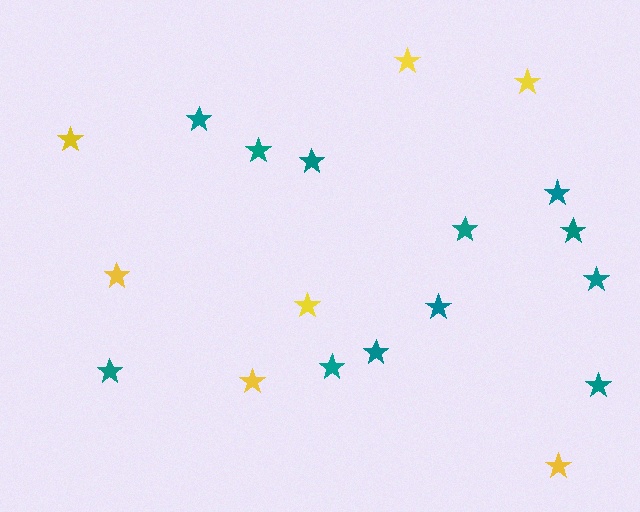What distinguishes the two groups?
There are 2 groups: one group of teal stars (12) and one group of yellow stars (7).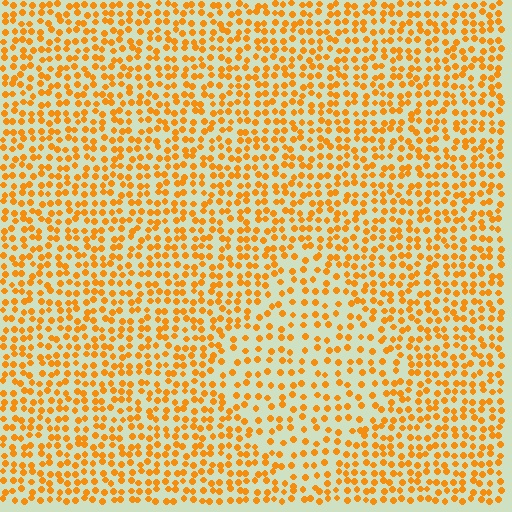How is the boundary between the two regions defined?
The boundary is defined by a change in element density (approximately 1.6x ratio). All elements are the same color, size, and shape.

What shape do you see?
I see a diamond.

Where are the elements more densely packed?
The elements are more densely packed outside the diamond boundary.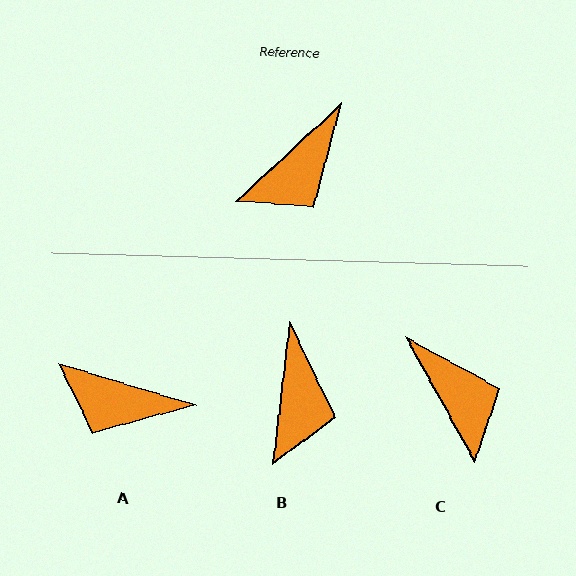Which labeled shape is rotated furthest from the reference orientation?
C, about 76 degrees away.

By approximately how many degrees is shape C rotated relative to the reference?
Approximately 76 degrees counter-clockwise.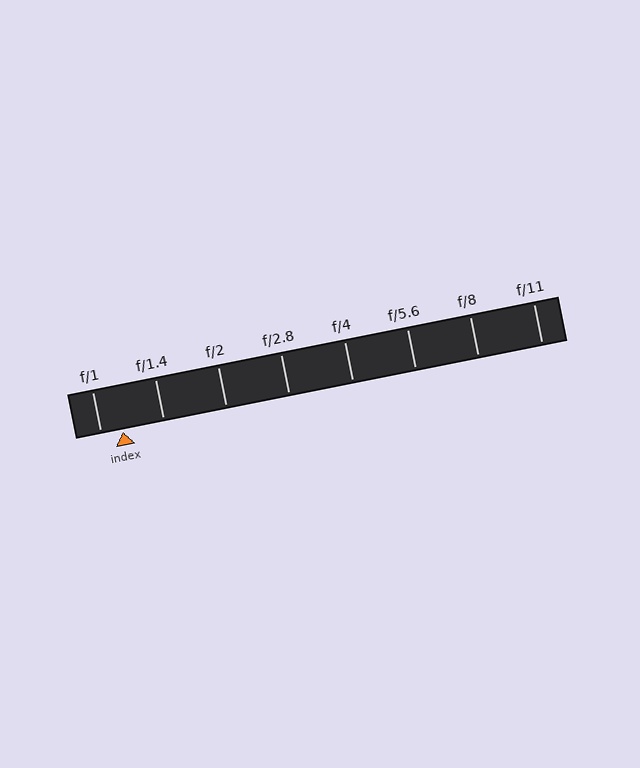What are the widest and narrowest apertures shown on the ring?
The widest aperture shown is f/1 and the narrowest is f/11.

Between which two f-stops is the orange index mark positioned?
The index mark is between f/1 and f/1.4.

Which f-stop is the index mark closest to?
The index mark is closest to f/1.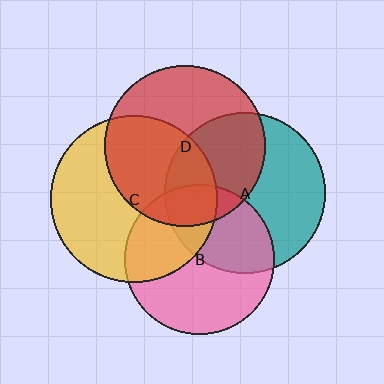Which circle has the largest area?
Circle C (yellow).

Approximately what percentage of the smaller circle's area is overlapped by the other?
Approximately 35%.